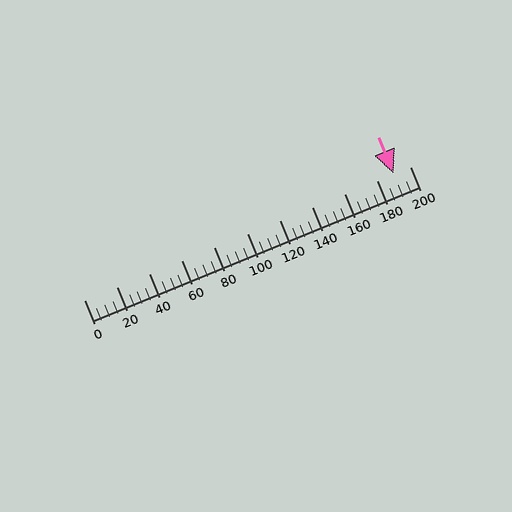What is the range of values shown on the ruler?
The ruler shows values from 0 to 200.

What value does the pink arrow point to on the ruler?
The pink arrow points to approximately 190.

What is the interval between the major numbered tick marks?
The major tick marks are spaced 20 units apart.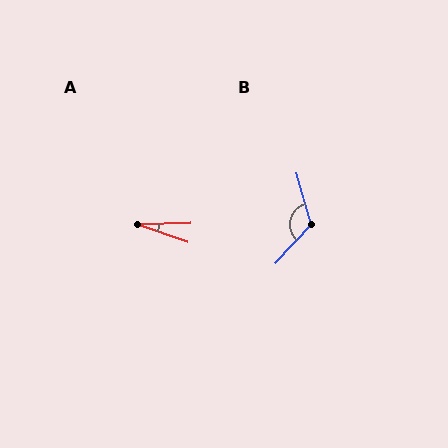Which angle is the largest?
B, at approximately 122 degrees.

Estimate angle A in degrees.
Approximately 21 degrees.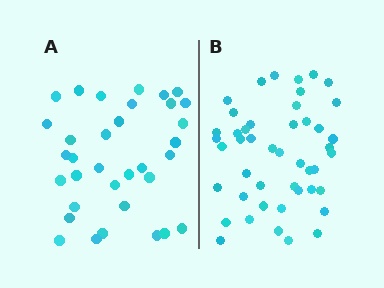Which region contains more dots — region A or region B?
Region B (the right region) has more dots.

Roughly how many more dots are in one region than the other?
Region B has roughly 12 or so more dots than region A.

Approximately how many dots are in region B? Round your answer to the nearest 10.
About 50 dots. (The exact count is 46, which rounds to 50.)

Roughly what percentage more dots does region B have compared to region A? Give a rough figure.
About 35% more.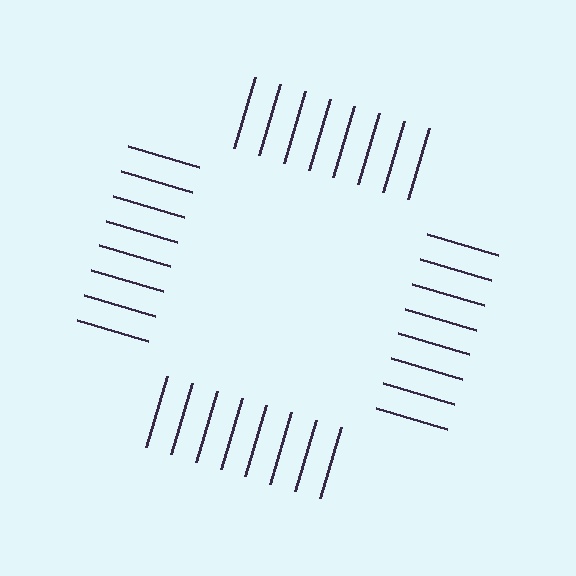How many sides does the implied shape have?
4 sides — the line-ends trace a square.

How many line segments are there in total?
32 — 8 along each of the 4 edges.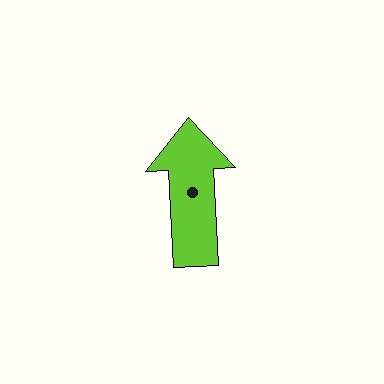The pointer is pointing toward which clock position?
Roughly 12 o'clock.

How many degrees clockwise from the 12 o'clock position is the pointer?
Approximately 357 degrees.